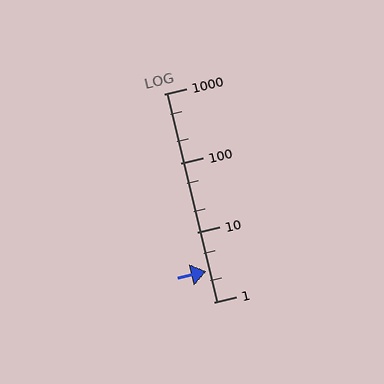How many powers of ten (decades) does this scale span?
The scale spans 3 decades, from 1 to 1000.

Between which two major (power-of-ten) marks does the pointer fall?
The pointer is between 1 and 10.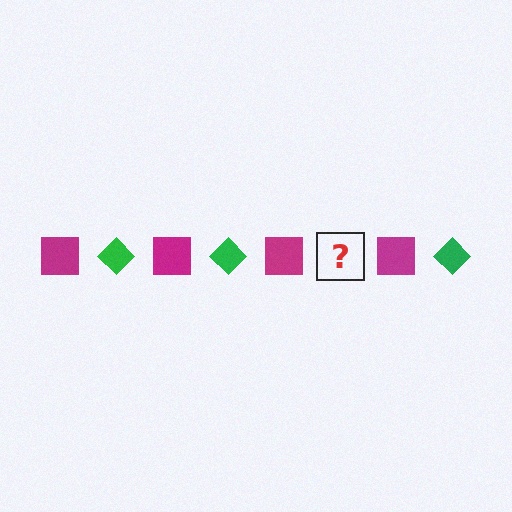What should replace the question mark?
The question mark should be replaced with a green diamond.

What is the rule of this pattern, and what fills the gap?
The rule is that the pattern alternates between magenta square and green diamond. The gap should be filled with a green diamond.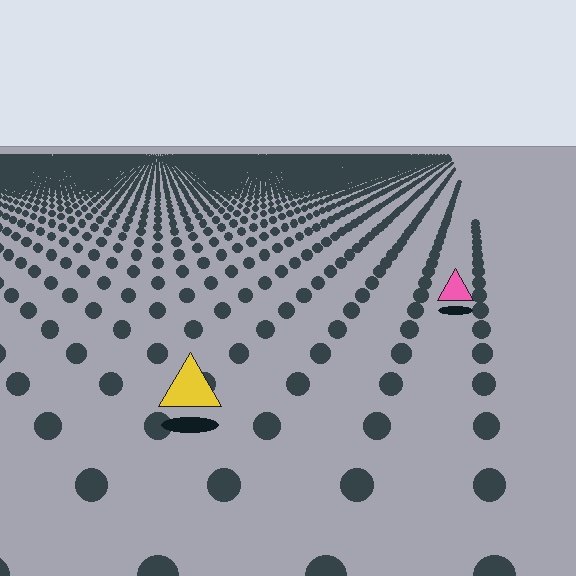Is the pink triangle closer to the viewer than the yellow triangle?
No. The yellow triangle is closer — you can tell from the texture gradient: the ground texture is coarser near it.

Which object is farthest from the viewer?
The pink triangle is farthest from the viewer. It appears smaller and the ground texture around it is denser.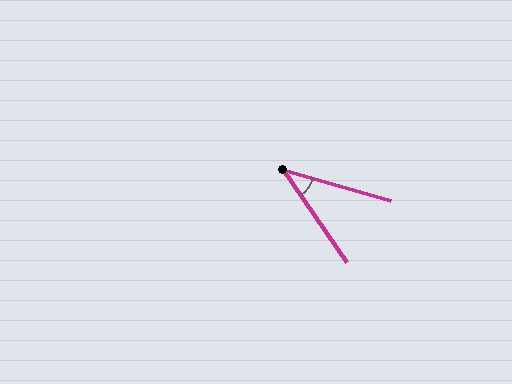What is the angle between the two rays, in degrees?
Approximately 40 degrees.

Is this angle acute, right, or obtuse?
It is acute.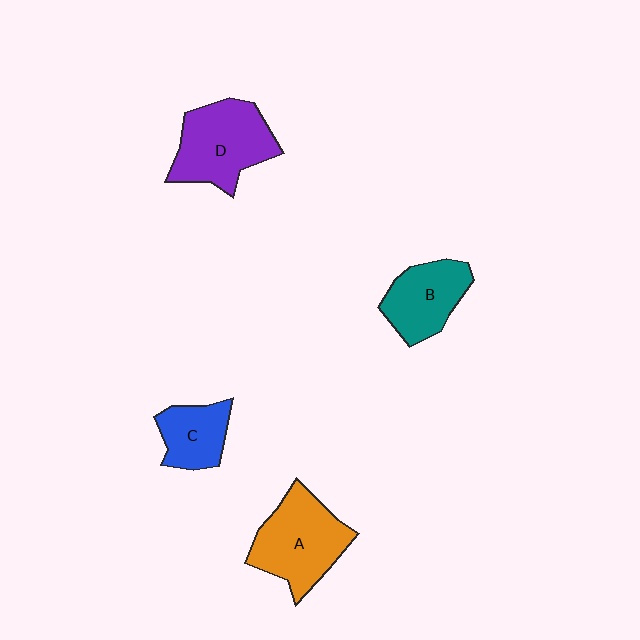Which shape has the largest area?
Shape A (orange).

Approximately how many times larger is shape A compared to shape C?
Approximately 1.7 times.